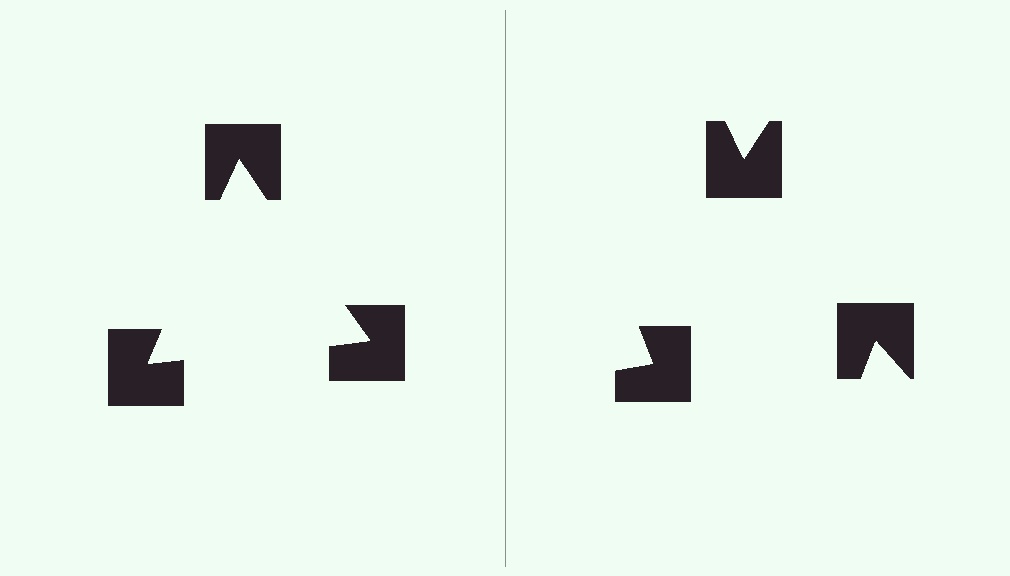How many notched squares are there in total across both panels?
6 — 3 on each side.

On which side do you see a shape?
An illusory triangle appears on the left side. On the right side the wedge cuts are rotated, so no coherent shape forms.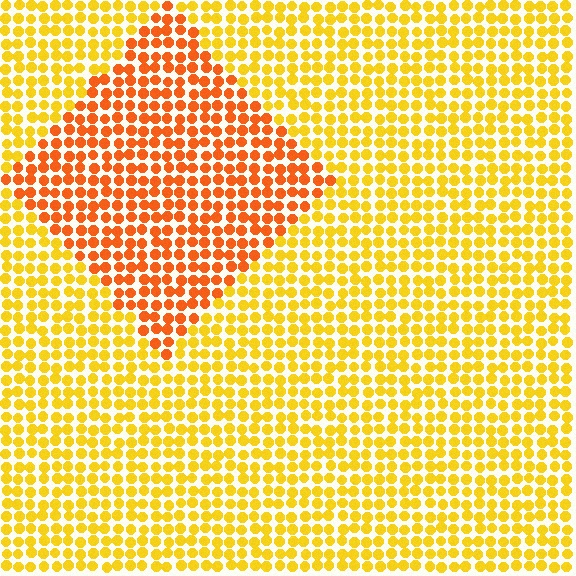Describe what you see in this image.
The image is filled with small yellow elements in a uniform arrangement. A diamond-shaped region is visible where the elements are tinted to a slightly different hue, forming a subtle color boundary.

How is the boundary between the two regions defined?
The boundary is defined purely by a slight shift in hue (about 31 degrees). Spacing, size, and orientation are identical on both sides.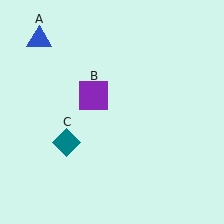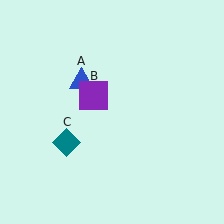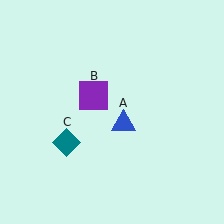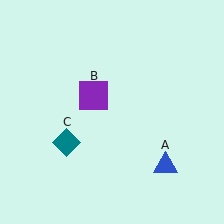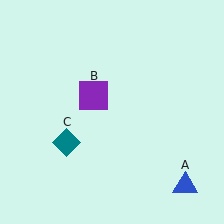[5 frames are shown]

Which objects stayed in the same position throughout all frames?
Purple square (object B) and teal diamond (object C) remained stationary.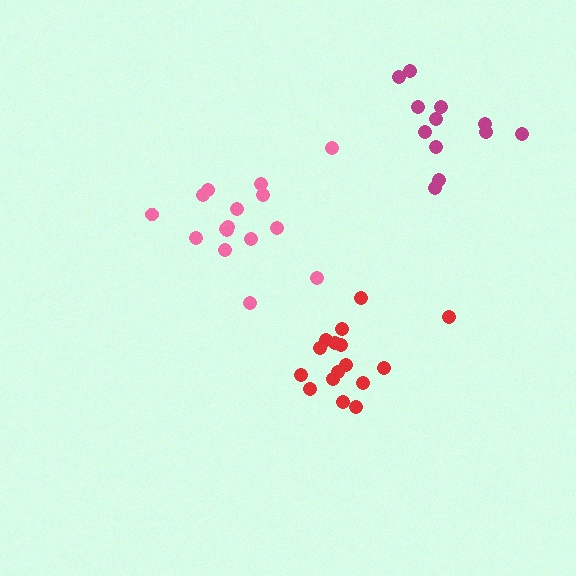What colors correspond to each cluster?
The clusters are colored: magenta, red, pink.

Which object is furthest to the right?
The magenta cluster is rightmost.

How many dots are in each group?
Group 1: 12 dots, Group 2: 16 dots, Group 3: 16 dots (44 total).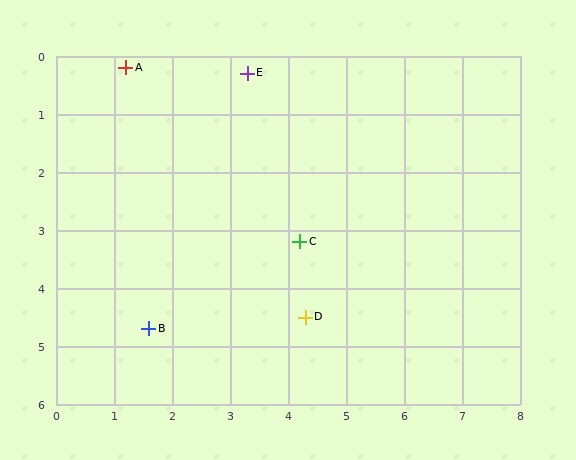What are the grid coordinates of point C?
Point C is at approximately (4.2, 3.2).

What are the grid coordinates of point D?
Point D is at approximately (4.3, 4.5).